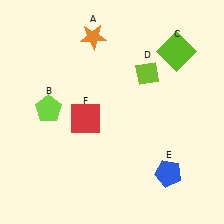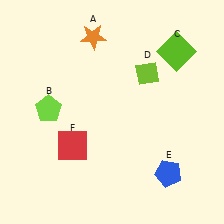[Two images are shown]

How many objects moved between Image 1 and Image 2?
1 object moved between the two images.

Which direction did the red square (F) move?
The red square (F) moved down.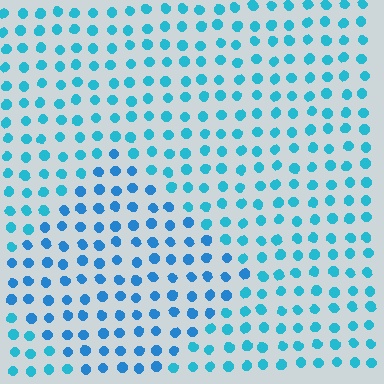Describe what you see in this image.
The image is filled with small cyan elements in a uniform arrangement. A diamond-shaped region is visible where the elements are tinted to a slightly different hue, forming a subtle color boundary.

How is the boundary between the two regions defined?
The boundary is defined purely by a slight shift in hue (about 19 degrees). Spacing, size, and orientation are identical on both sides.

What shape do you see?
I see a diamond.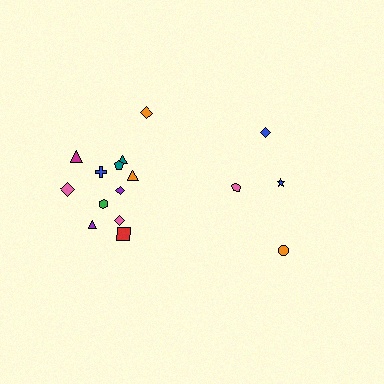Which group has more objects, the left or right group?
The left group.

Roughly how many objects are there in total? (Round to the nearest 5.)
Roughly 15 objects in total.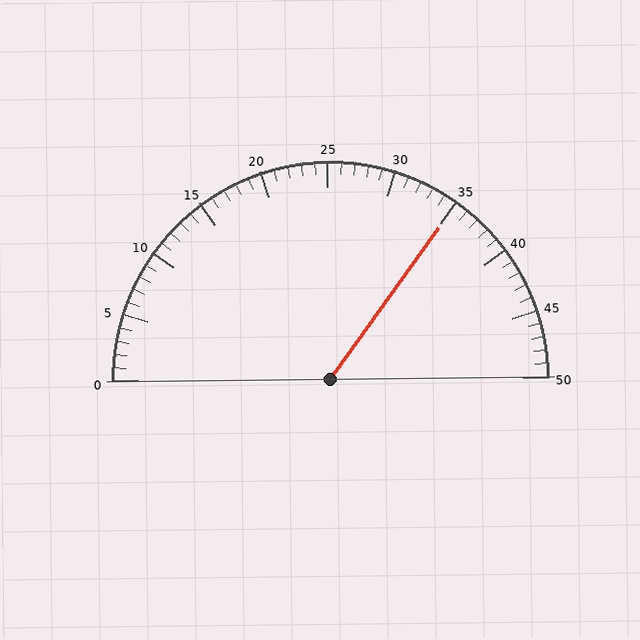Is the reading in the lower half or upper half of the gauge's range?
The reading is in the upper half of the range (0 to 50).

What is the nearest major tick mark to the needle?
The nearest major tick mark is 35.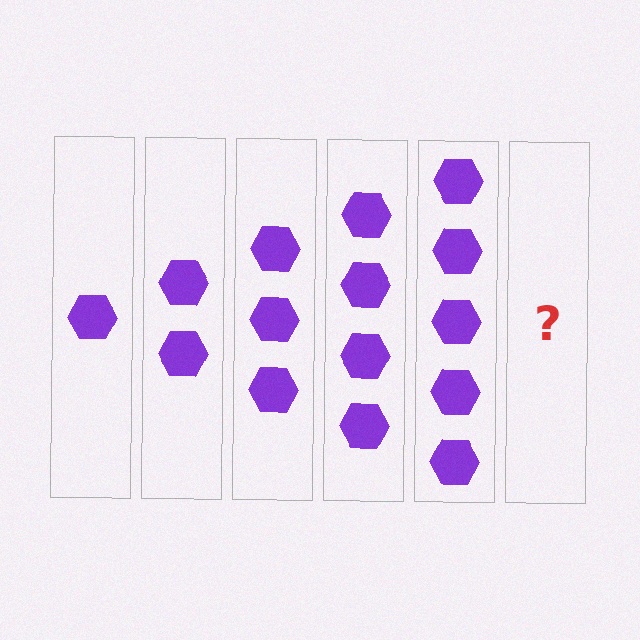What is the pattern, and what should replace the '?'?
The pattern is that each step adds one more hexagon. The '?' should be 6 hexagons.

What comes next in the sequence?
The next element should be 6 hexagons.